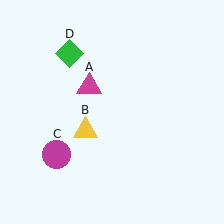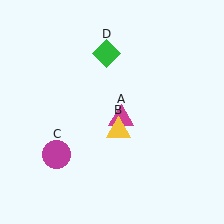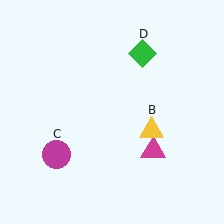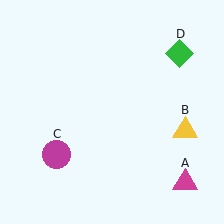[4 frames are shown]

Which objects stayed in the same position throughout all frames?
Magenta circle (object C) remained stationary.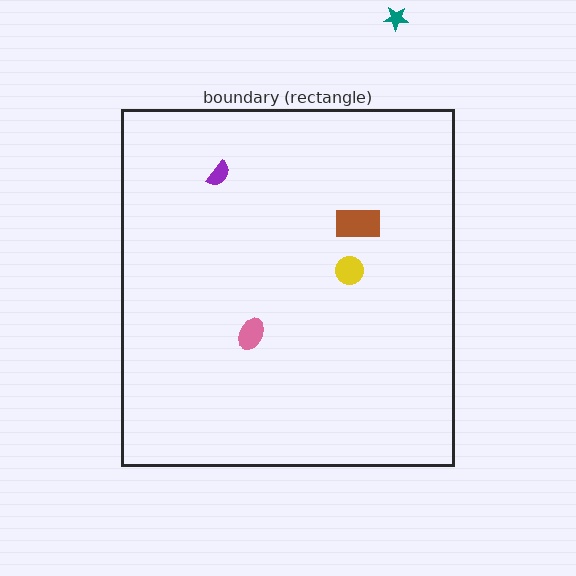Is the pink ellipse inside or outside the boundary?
Inside.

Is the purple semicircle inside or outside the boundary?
Inside.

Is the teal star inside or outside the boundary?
Outside.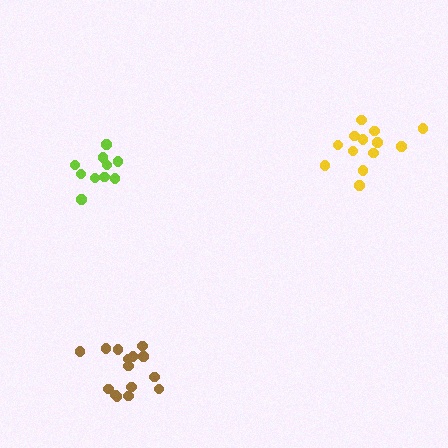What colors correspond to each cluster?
The clusters are colored: brown, lime, yellow.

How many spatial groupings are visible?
There are 3 spatial groupings.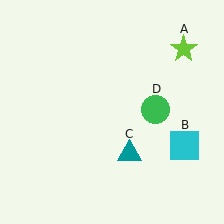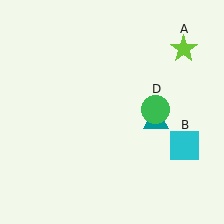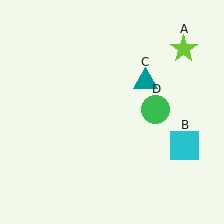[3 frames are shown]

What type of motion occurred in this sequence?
The teal triangle (object C) rotated counterclockwise around the center of the scene.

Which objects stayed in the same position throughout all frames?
Lime star (object A) and cyan square (object B) and green circle (object D) remained stationary.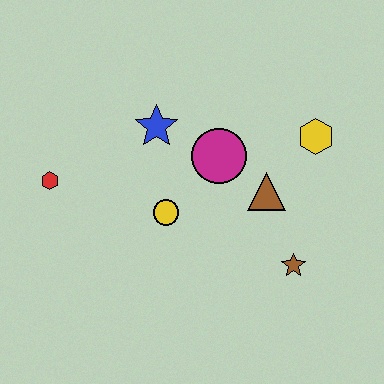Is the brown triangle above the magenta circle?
No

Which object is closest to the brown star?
The brown triangle is closest to the brown star.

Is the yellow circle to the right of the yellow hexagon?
No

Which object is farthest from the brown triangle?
The red hexagon is farthest from the brown triangle.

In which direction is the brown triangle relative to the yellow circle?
The brown triangle is to the right of the yellow circle.